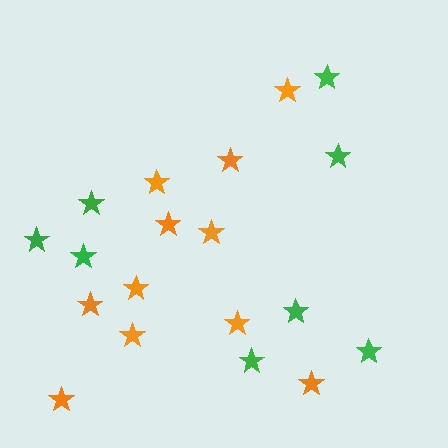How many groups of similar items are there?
There are 2 groups: one group of green stars (8) and one group of orange stars (11).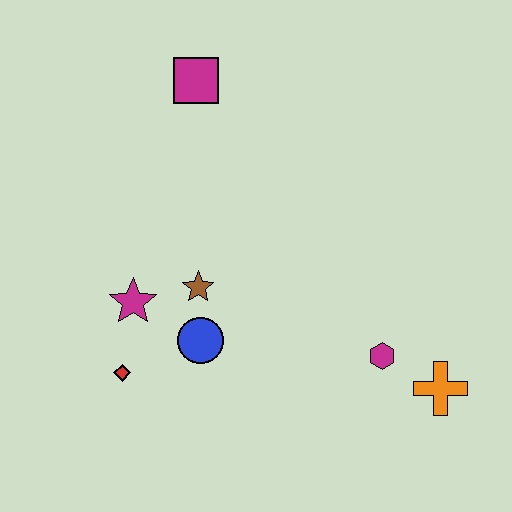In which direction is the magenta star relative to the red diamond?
The magenta star is above the red diamond.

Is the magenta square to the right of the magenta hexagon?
No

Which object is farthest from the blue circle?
The magenta square is farthest from the blue circle.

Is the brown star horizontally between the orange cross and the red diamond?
Yes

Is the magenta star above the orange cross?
Yes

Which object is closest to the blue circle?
The brown star is closest to the blue circle.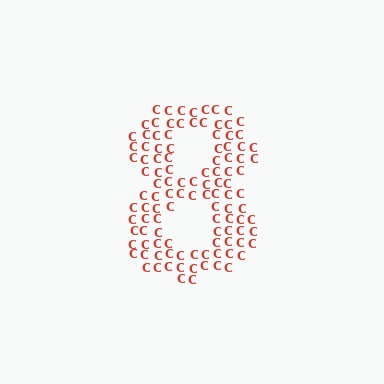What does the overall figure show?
The overall figure shows the digit 8.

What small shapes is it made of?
It is made of small letter C's.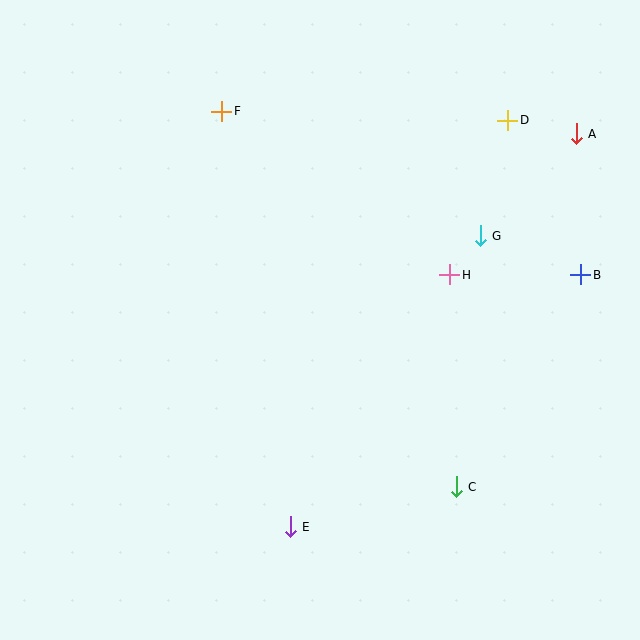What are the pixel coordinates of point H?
Point H is at (450, 275).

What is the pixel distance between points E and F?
The distance between E and F is 421 pixels.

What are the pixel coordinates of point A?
Point A is at (576, 134).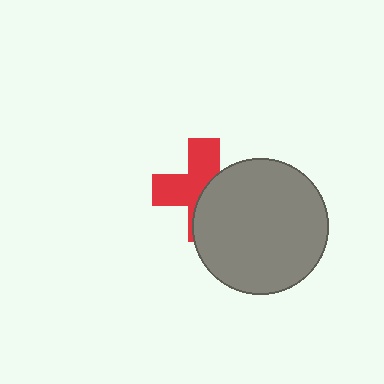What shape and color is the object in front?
The object in front is a gray circle.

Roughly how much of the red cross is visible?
About half of it is visible (roughly 53%).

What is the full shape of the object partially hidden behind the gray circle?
The partially hidden object is a red cross.